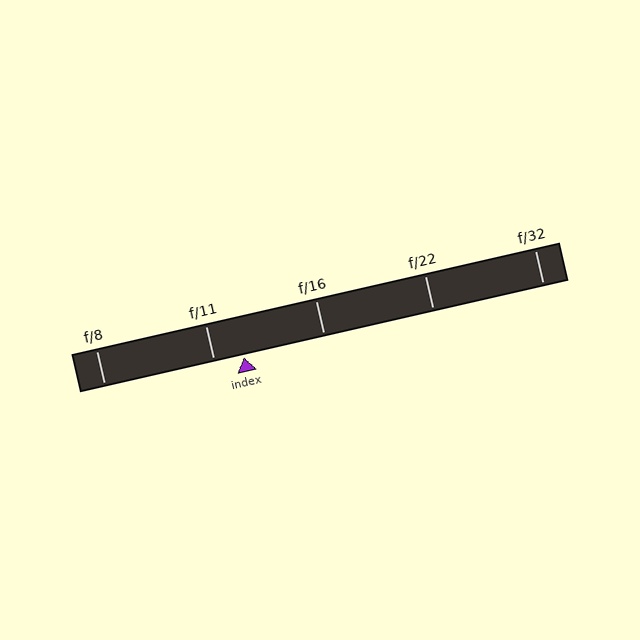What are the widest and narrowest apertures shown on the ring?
The widest aperture shown is f/8 and the narrowest is f/32.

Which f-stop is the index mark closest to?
The index mark is closest to f/11.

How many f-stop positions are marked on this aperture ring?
There are 5 f-stop positions marked.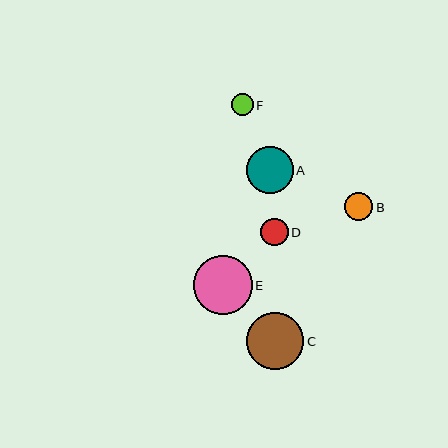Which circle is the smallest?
Circle F is the smallest with a size of approximately 22 pixels.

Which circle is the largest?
Circle E is the largest with a size of approximately 59 pixels.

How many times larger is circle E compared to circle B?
Circle E is approximately 2.1 times the size of circle B.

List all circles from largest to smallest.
From largest to smallest: E, C, A, B, D, F.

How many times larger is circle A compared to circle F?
Circle A is approximately 2.1 times the size of circle F.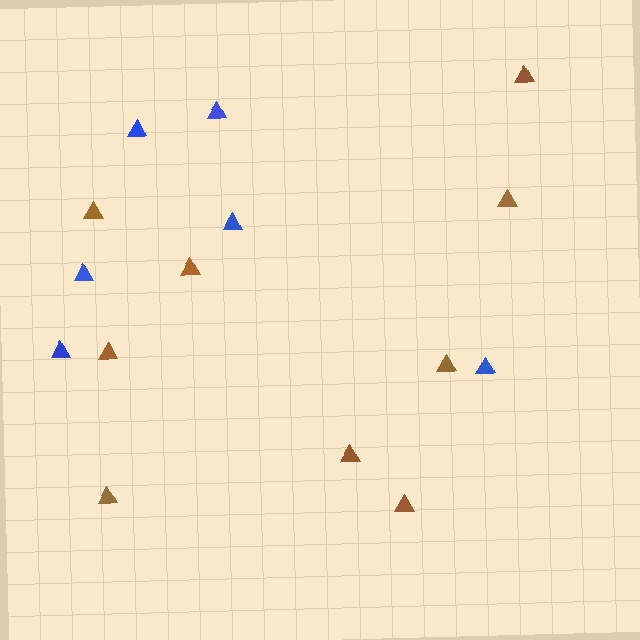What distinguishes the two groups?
There are 2 groups: one group of brown triangles (9) and one group of blue triangles (6).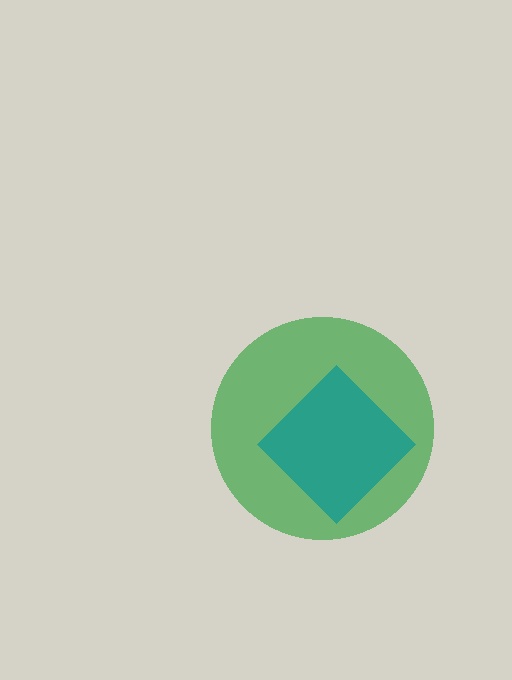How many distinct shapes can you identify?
There are 2 distinct shapes: a green circle, a teal diamond.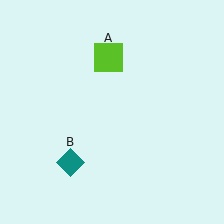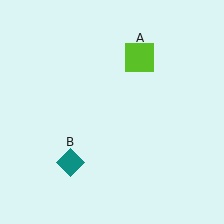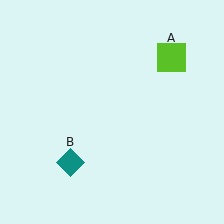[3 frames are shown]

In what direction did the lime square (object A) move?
The lime square (object A) moved right.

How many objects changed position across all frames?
1 object changed position: lime square (object A).